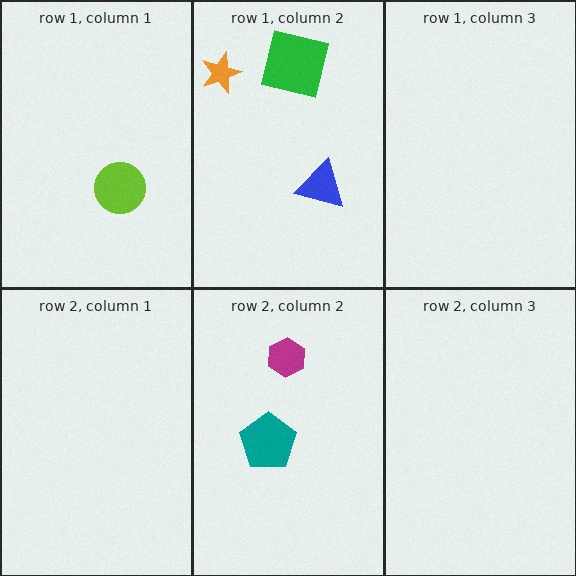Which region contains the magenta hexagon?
The row 2, column 2 region.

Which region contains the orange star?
The row 1, column 2 region.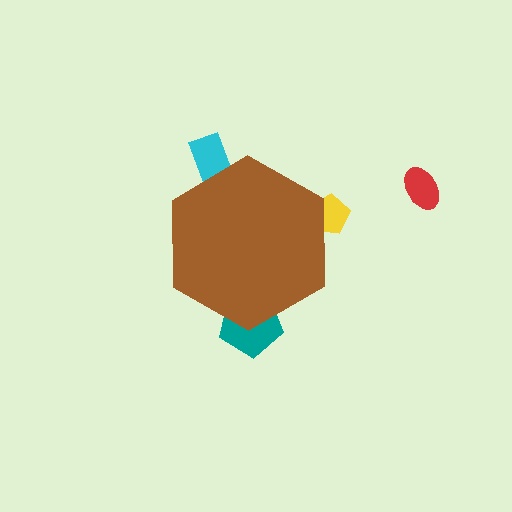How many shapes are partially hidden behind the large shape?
3 shapes are partially hidden.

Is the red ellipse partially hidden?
No, the red ellipse is fully visible.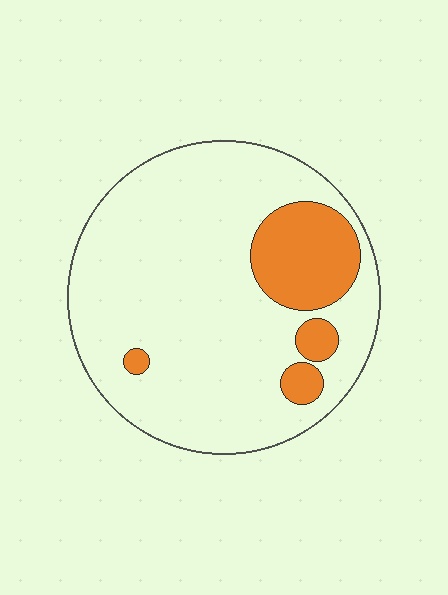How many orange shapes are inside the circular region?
4.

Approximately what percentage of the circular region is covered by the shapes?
Approximately 15%.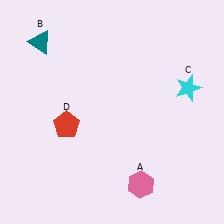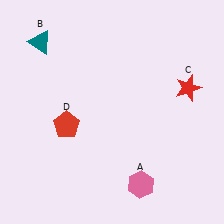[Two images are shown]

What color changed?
The star (C) changed from cyan in Image 1 to red in Image 2.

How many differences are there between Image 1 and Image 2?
There is 1 difference between the two images.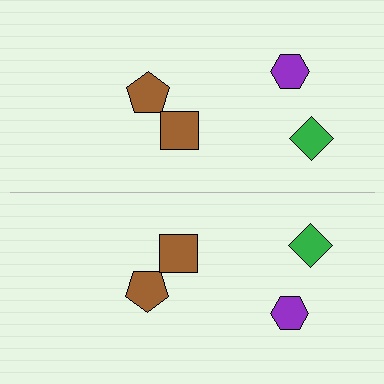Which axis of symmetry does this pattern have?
The pattern has a horizontal axis of symmetry running through the center of the image.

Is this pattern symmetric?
Yes, this pattern has bilateral (reflection) symmetry.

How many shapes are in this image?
There are 8 shapes in this image.